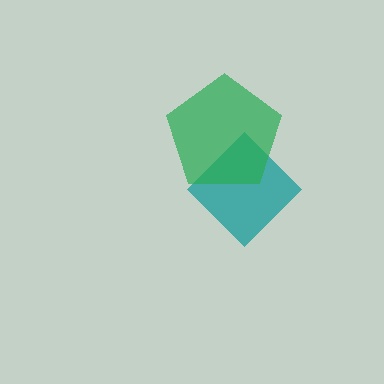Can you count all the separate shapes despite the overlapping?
Yes, there are 2 separate shapes.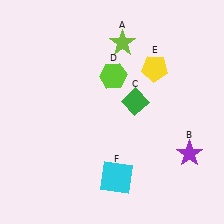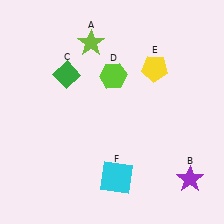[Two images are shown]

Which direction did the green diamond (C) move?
The green diamond (C) moved left.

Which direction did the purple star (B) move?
The purple star (B) moved down.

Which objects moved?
The objects that moved are: the lime star (A), the purple star (B), the green diamond (C).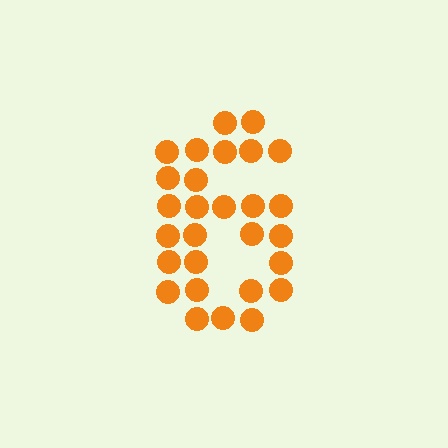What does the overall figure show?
The overall figure shows the digit 6.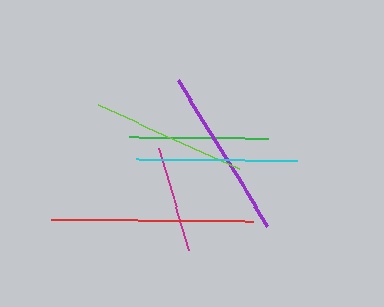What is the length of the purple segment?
The purple segment is approximately 170 pixels long.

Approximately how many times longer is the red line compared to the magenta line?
The red line is approximately 1.9 times the length of the magenta line.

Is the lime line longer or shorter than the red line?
The red line is longer than the lime line.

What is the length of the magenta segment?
The magenta segment is approximately 107 pixels long.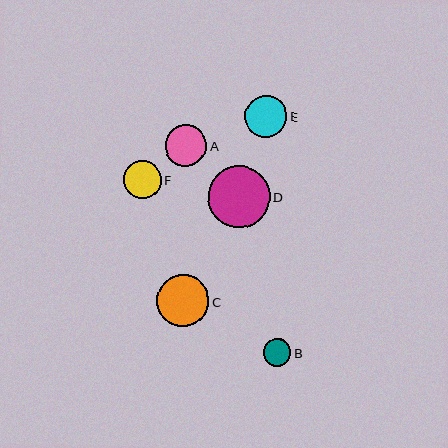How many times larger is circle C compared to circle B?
Circle C is approximately 1.9 times the size of circle B.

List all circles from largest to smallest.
From largest to smallest: D, C, E, A, F, B.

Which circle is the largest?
Circle D is the largest with a size of approximately 62 pixels.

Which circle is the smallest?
Circle B is the smallest with a size of approximately 27 pixels.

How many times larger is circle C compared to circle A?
Circle C is approximately 1.3 times the size of circle A.